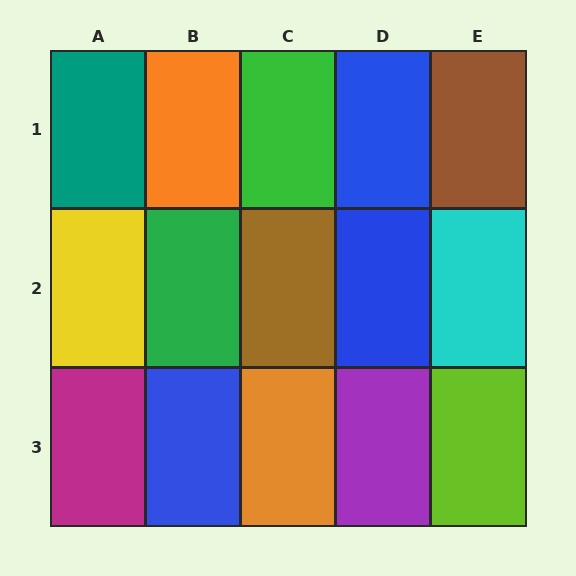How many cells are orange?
2 cells are orange.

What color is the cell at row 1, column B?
Orange.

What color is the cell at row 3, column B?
Blue.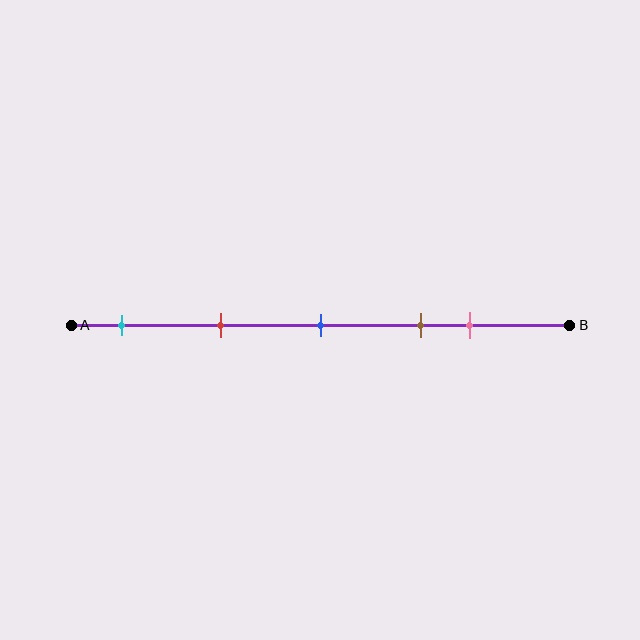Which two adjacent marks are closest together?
The brown and pink marks are the closest adjacent pair.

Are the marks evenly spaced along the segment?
No, the marks are not evenly spaced.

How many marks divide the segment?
There are 5 marks dividing the segment.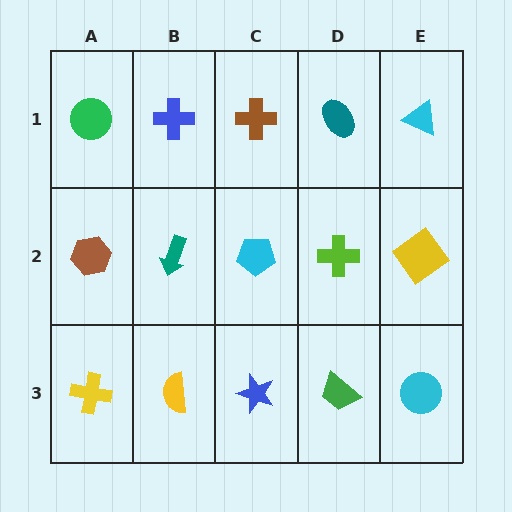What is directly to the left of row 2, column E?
A lime cross.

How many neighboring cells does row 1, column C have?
3.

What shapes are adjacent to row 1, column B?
A teal arrow (row 2, column B), a green circle (row 1, column A), a brown cross (row 1, column C).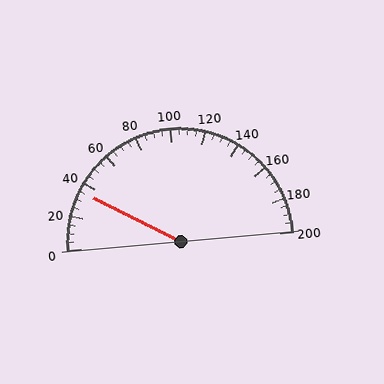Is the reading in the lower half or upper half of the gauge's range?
The reading is in the lower half of the range (0 to 200).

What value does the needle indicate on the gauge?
The needle indicates approximately 35.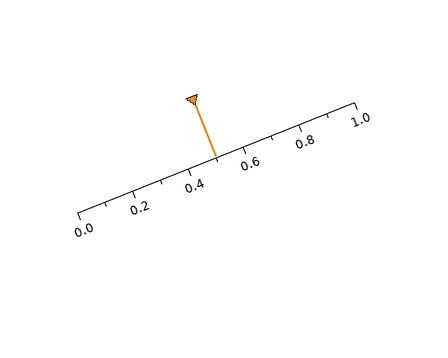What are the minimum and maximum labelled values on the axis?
The axis runs from 0.0 to 1.0.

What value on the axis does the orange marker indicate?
The marker indicates approximately 0.5.